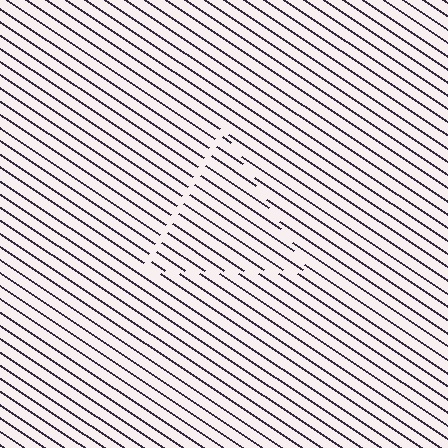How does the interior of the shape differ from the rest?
The interior of the shape contains the same grating, shifted by half a period — the contour is defined by the phase discontinuity where line-ends from the inner and outer gratings abut.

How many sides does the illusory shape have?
3 sides — the line-ends trace a triangle.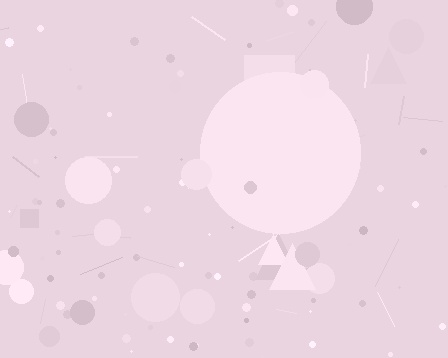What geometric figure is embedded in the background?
A circle is embedded in the background.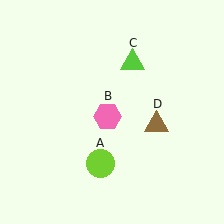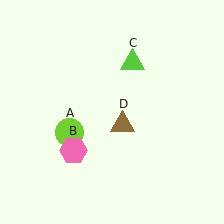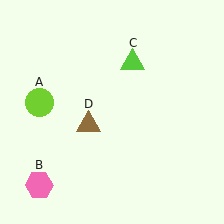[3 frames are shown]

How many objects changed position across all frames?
3 objects changed position: lime circle (object A), pink hexagon (object B), brown triangle (object D).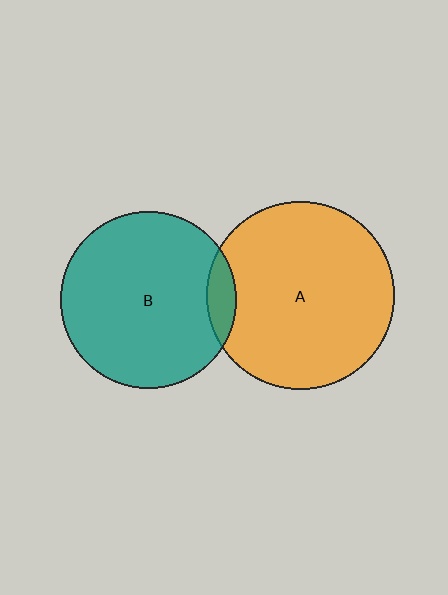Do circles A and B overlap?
Yes.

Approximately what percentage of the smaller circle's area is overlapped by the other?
Approximately 10%.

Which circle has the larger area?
Circle A (orange).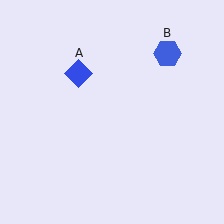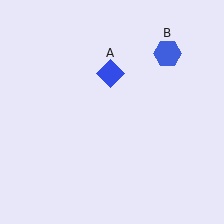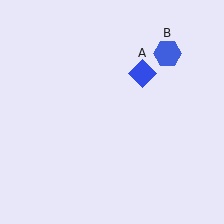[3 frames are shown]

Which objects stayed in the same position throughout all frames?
Blue hexagon (object B) remained stationary.